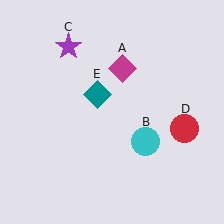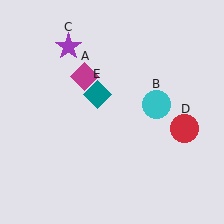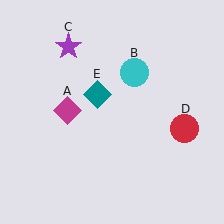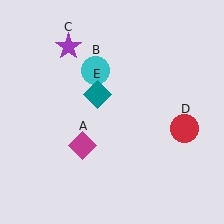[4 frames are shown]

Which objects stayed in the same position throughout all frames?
Purple star (object C) and red circle (object D) and teal diamond (object E) remained stationary.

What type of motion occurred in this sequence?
The magenta diamond (object A), cyan circle (object B) rotated counterclockwise around the center of the scene.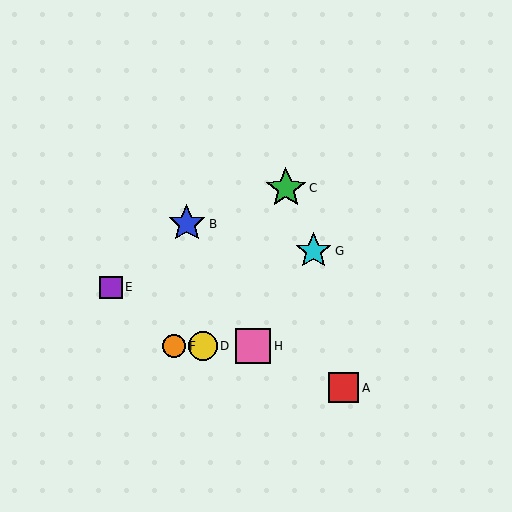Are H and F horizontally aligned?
Yes, both are at y≈346.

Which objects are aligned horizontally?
Objects D, F, H are aligned horizontally.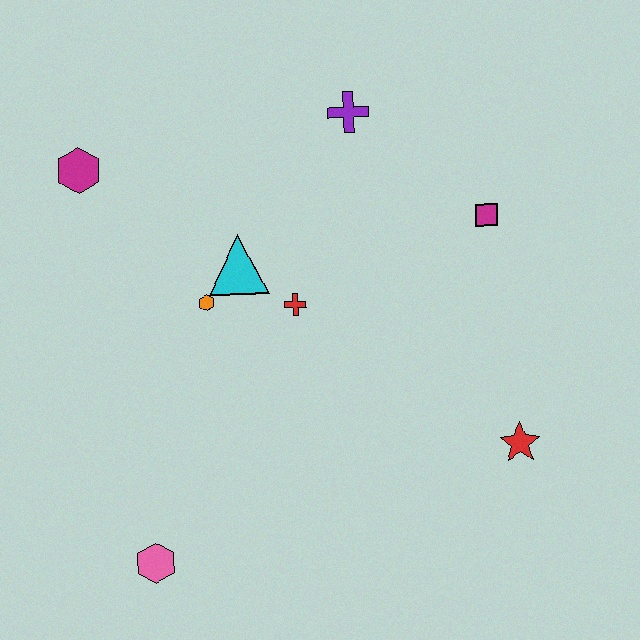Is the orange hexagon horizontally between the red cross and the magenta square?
No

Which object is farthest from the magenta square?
The pink hexagon is farthest from the magenta square.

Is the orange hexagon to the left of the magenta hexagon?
No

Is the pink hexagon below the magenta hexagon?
Yes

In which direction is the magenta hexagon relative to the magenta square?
The magenta hexagon is to the left of the magenta square.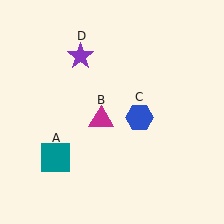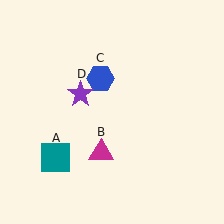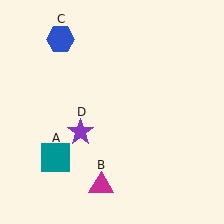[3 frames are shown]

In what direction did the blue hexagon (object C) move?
The blue hexagon (object C) moved up and to the left.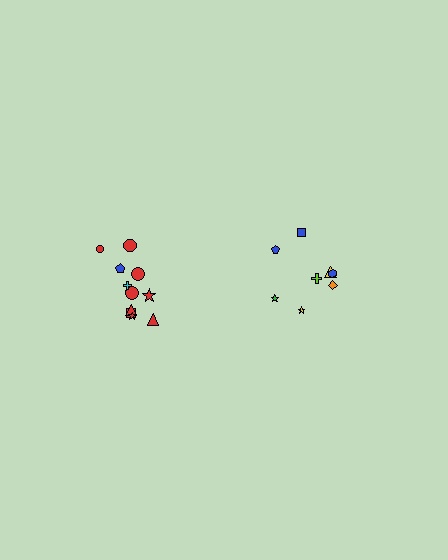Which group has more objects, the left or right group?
The left group.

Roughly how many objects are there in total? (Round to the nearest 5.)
Roughly 20 objects in total.